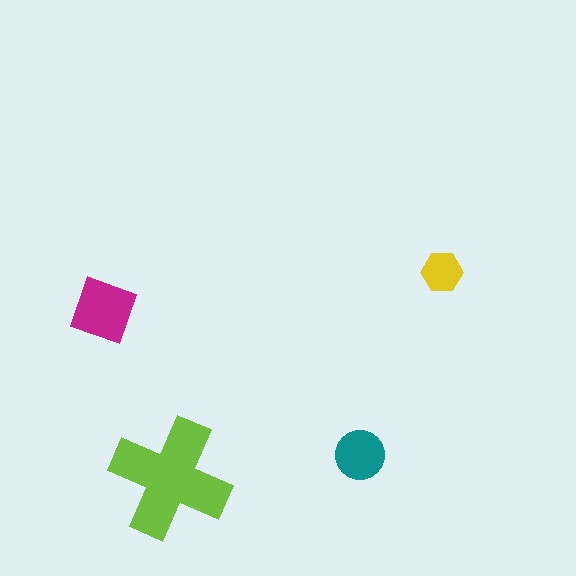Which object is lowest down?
The lime cross is bottommost.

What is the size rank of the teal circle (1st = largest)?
3rd.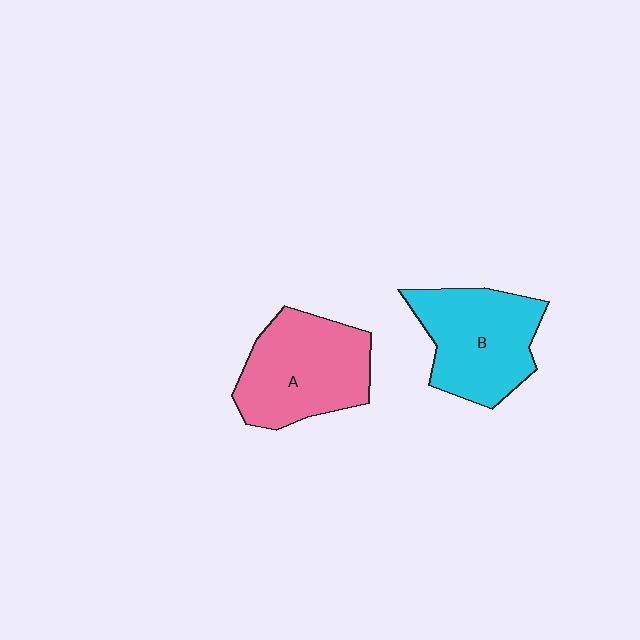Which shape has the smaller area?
Shape B (cyan).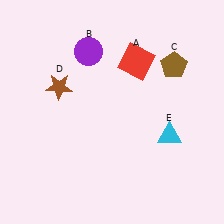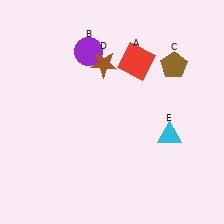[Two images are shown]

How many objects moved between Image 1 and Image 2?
1 object moved between the two images.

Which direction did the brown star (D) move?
The brown star (D) moved right.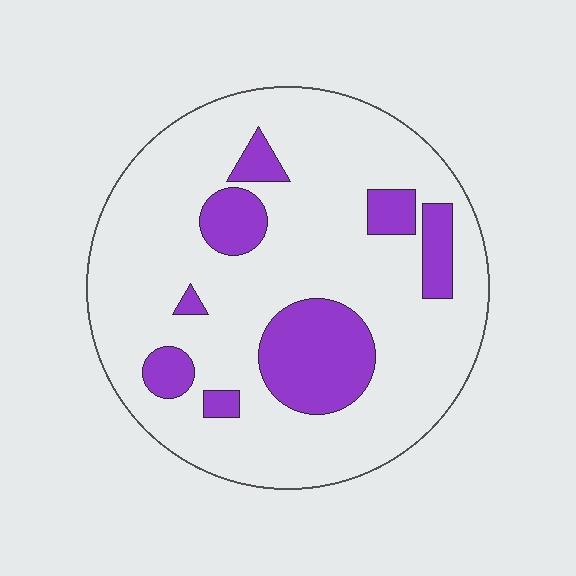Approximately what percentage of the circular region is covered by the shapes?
Approximately 20%.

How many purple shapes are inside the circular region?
8.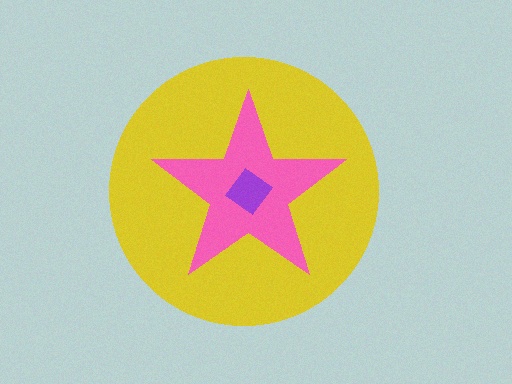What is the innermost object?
The purple diamond.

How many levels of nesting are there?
3.